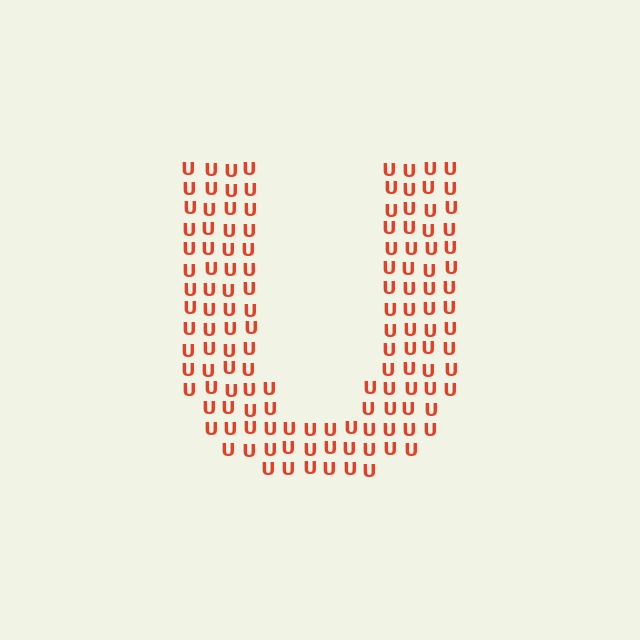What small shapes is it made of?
It is made of small letter U's.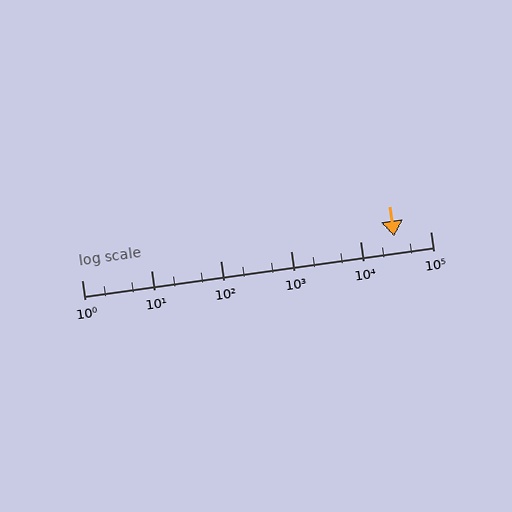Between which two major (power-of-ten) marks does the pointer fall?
The pointer is between 10000 and 100000.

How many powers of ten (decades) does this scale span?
The scale spans 5 decades, from 1 to 100000.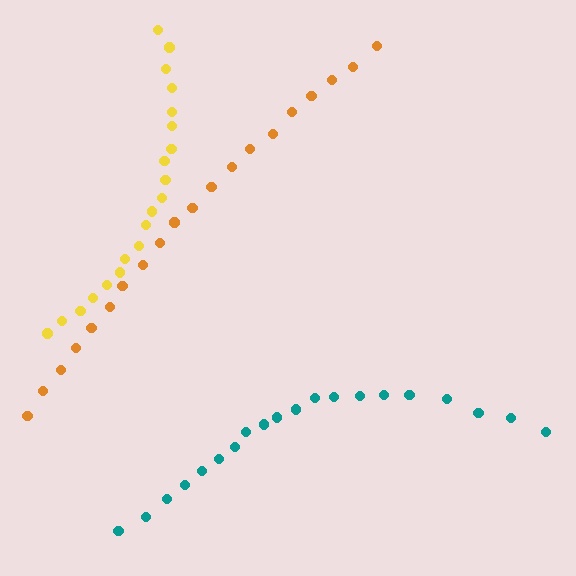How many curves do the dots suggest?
There are 3 distinct paths.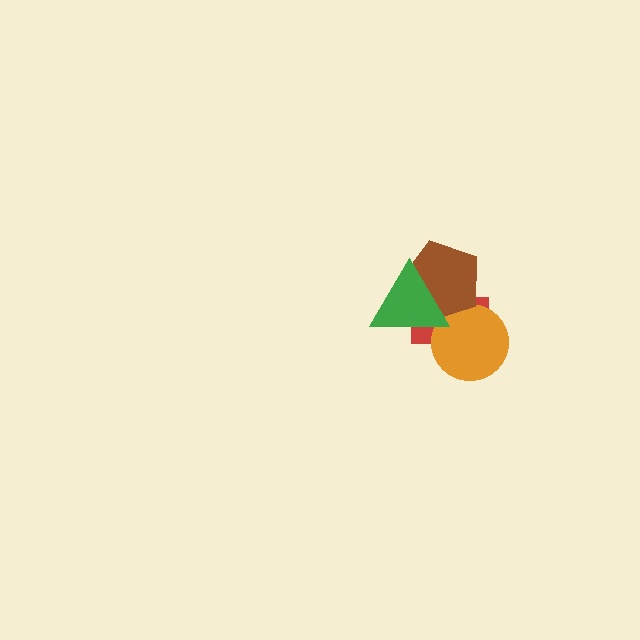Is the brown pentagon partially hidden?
Yes, it is partially covered by another shape.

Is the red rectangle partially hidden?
Yes, it is partially covered by another shape.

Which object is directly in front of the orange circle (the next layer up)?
The brown pentagon is directly in front of the orange circle.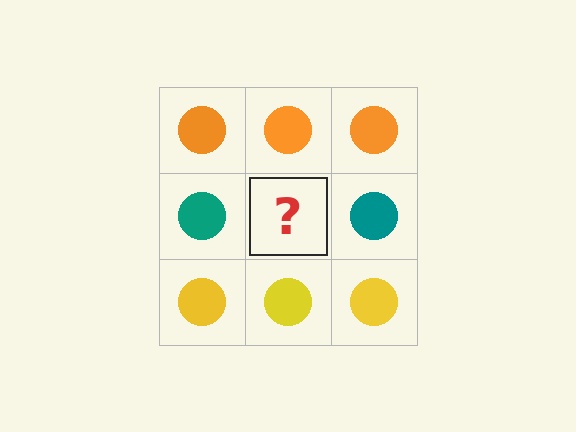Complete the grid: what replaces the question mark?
The question mark should be replaced with a teal circle.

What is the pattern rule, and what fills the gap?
The rule is that each row has a consistent color. The gap should be filled with a teal circle.